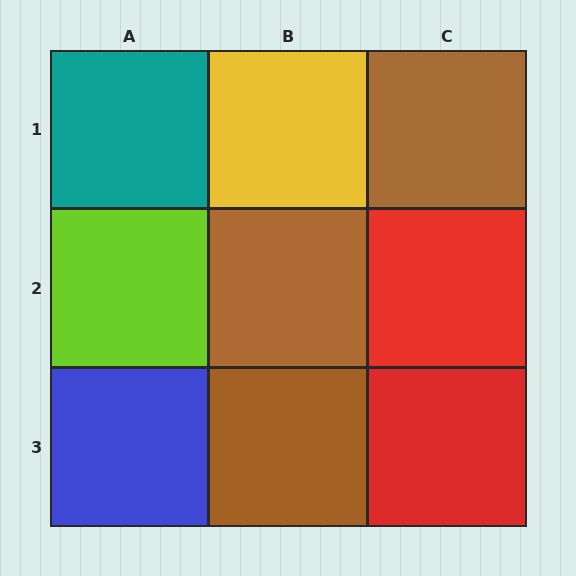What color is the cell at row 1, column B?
Yellow.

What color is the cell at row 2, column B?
Brown.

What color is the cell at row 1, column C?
Brown.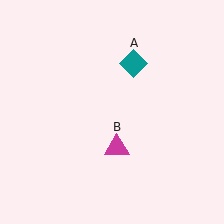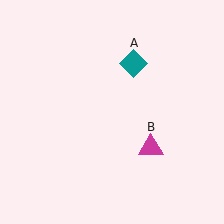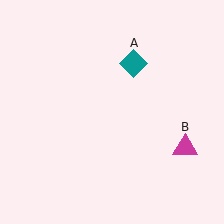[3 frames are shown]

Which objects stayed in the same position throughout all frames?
Teal diamond (object A) remained stationary.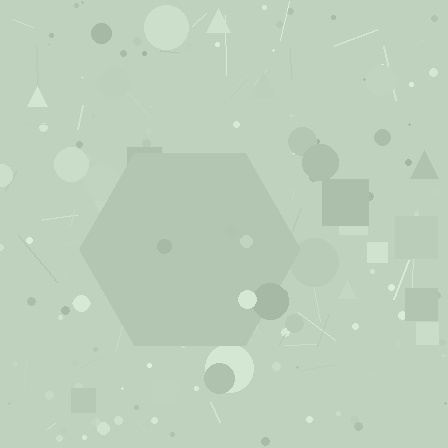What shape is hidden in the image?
A hexagon is hidden in the image.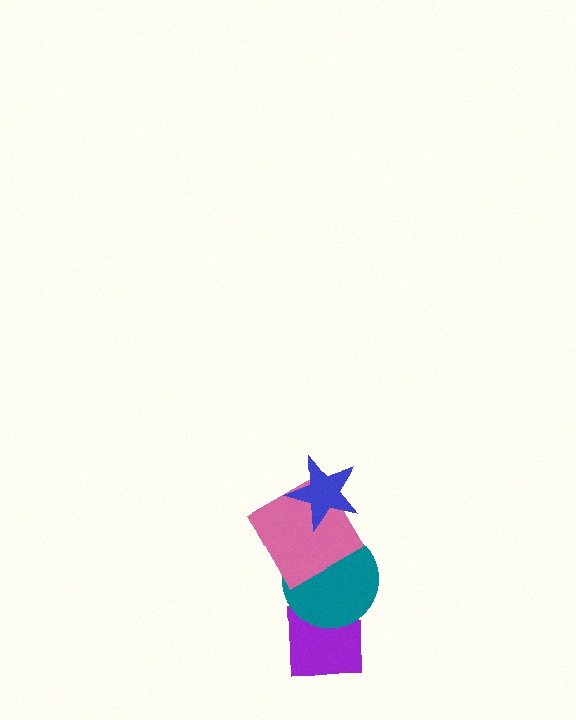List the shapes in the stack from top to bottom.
From top to bottom: the blue star, the pink square, the teal circle, the purple square.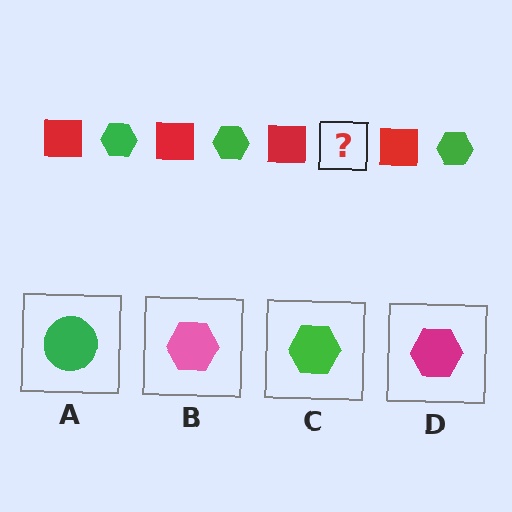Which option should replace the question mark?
Option C.